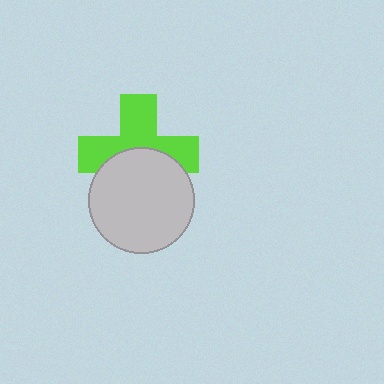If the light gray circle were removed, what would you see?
You would see the complete lime cross.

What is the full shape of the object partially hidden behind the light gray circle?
The partially hidden object is a lime cross.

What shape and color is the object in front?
The object in front is a light gray circle.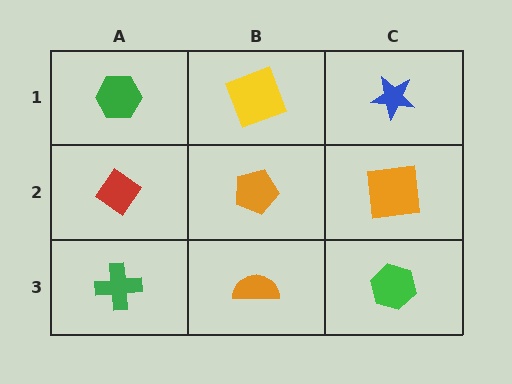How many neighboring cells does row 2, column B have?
4.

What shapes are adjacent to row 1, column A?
A red diamond (row 2, column A), a yellow square (row 1, column B).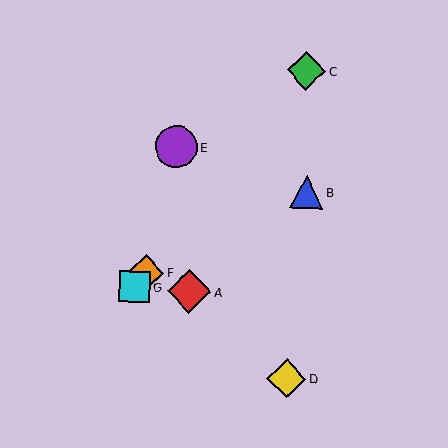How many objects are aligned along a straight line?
3 objects (C, F, G) are aligned along a straight line.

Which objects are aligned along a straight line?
Objects C, F, G are aligned along a straight line.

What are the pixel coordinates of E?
Object E is at (176, 147).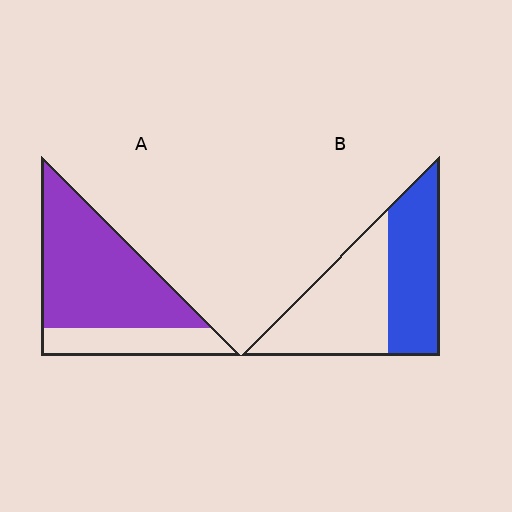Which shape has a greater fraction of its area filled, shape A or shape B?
Shape A.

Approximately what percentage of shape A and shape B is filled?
A is approximately 75% and B is approximately 45%.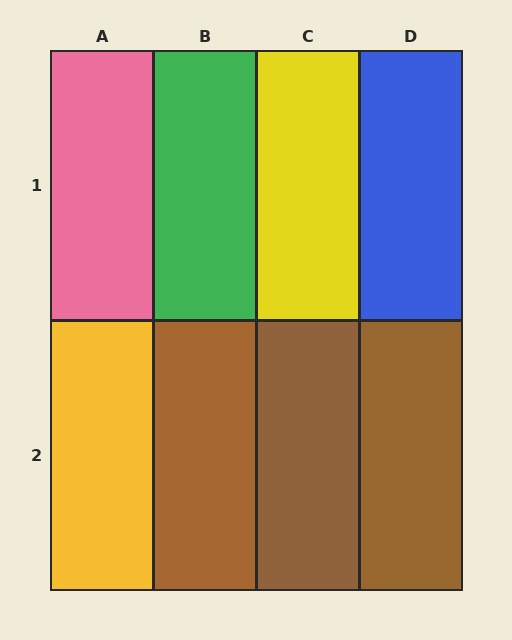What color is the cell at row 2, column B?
Brown.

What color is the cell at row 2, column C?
Brown.